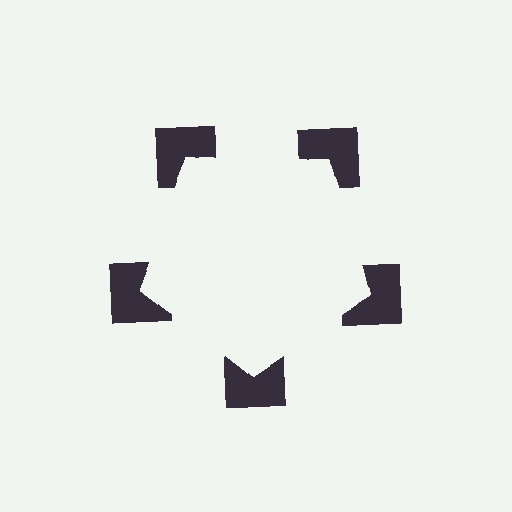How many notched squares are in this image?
There are 5 — one at each vertex of the illusory pentagon.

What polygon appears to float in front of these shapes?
An illusory pentagon — its edges are inferred from the aligned wedge cuts in the notched squares, not physically drawn.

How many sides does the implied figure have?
5 sides.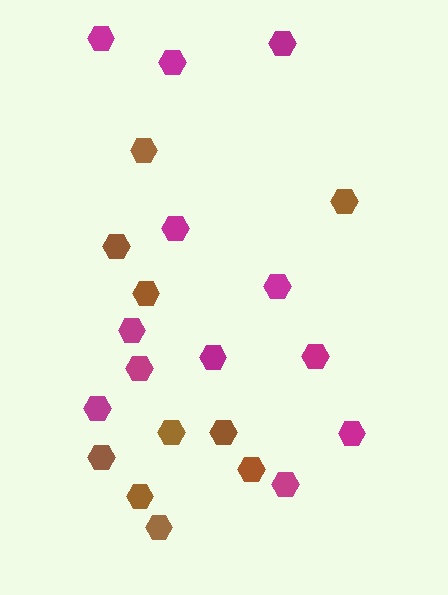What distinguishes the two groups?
There are 2 groups: one group of magenta hexagons (12) and one group of brown hexagons (10).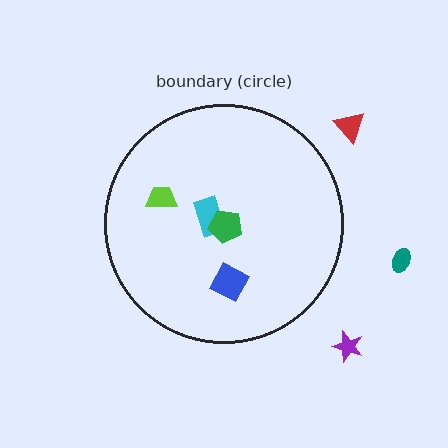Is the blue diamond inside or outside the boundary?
Inside.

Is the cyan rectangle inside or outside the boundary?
Inside.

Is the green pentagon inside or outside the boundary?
Inside.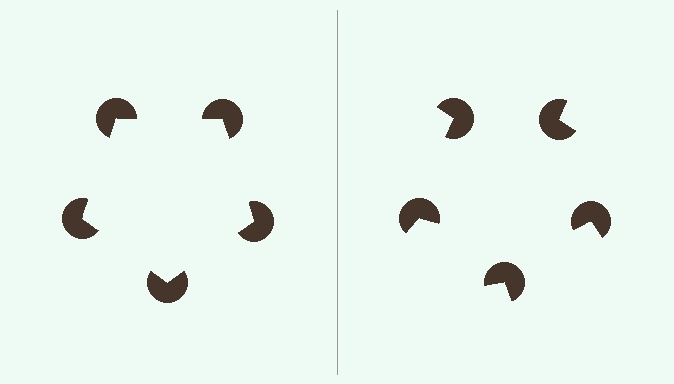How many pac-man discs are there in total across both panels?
10 — 5 on each side.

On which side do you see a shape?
An illusory pentagon appears on the left side. On the right side the wedge cuts are rotated, so no coherent shape forms.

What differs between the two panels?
The pac-man discs are positioned identically on both sides; only the wedge orientations differ. On the left they align to a pentagon; on the right they are misaligned.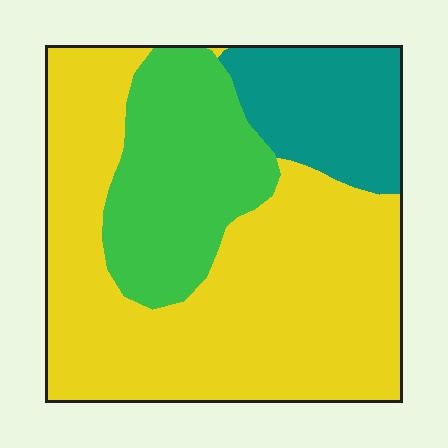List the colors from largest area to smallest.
From largest to smallest: yellow, green, teal.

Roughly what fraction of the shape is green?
Green covers around 25% of the shape.